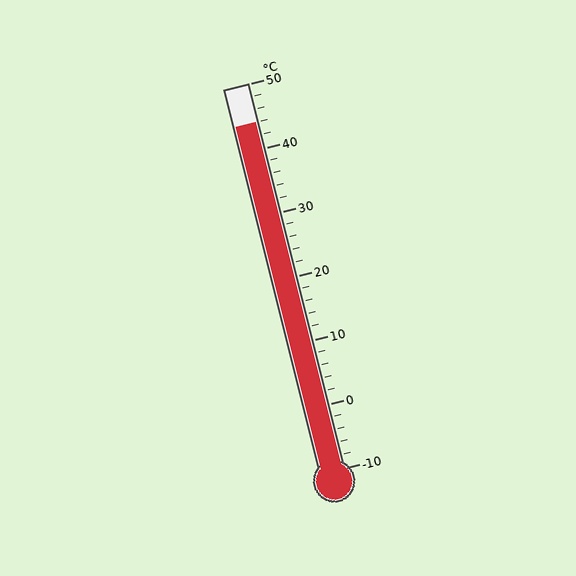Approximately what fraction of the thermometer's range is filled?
The thermometer is filled to approximately 90% of its range.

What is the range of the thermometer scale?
The thermometer scale ranges from -10°C to 50°C.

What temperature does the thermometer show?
The thermometer shows approximately 44°C.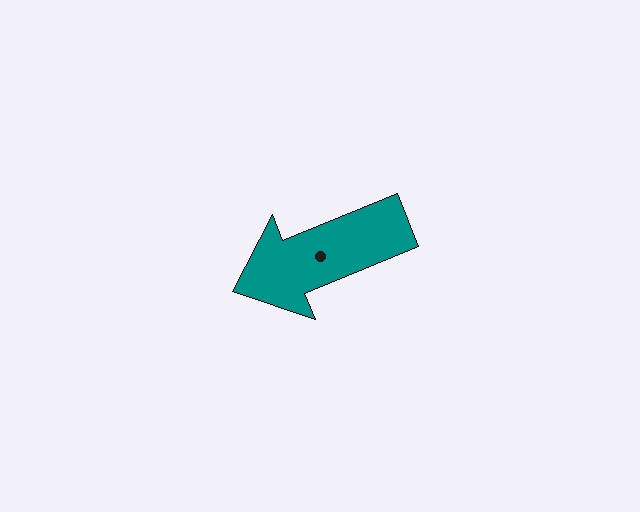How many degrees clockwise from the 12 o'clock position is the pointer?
Approximately 248 degrees.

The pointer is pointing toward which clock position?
Roughly 8 o'clock.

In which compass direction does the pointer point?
West.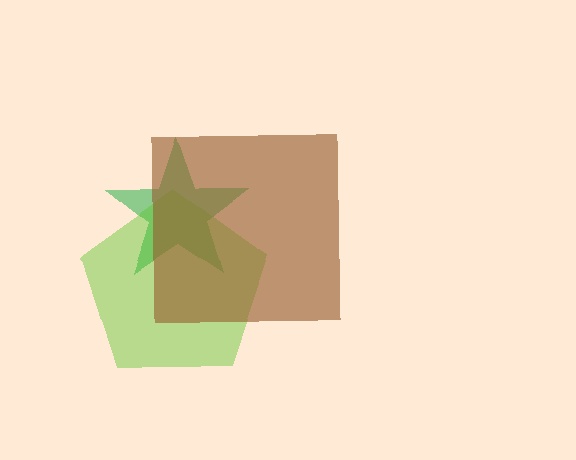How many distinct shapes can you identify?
There are 3 distinct shapes: a green star, a lime pentagon, a brown square.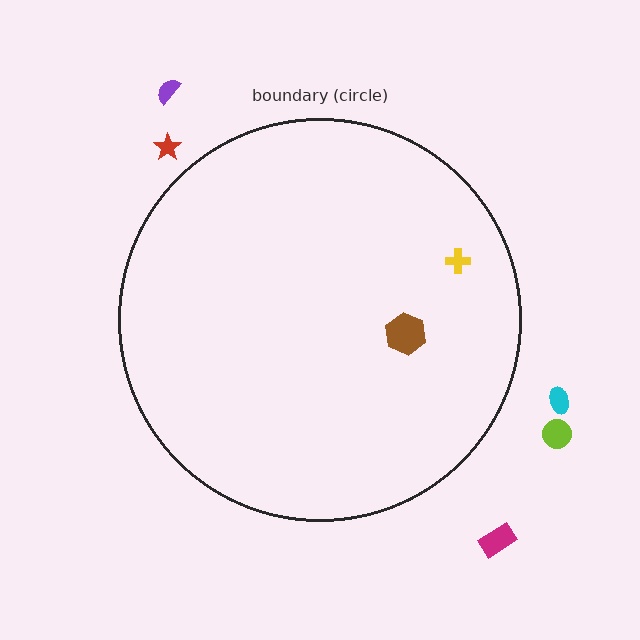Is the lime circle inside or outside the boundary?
Outside.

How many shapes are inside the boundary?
2 inside, 5 outside.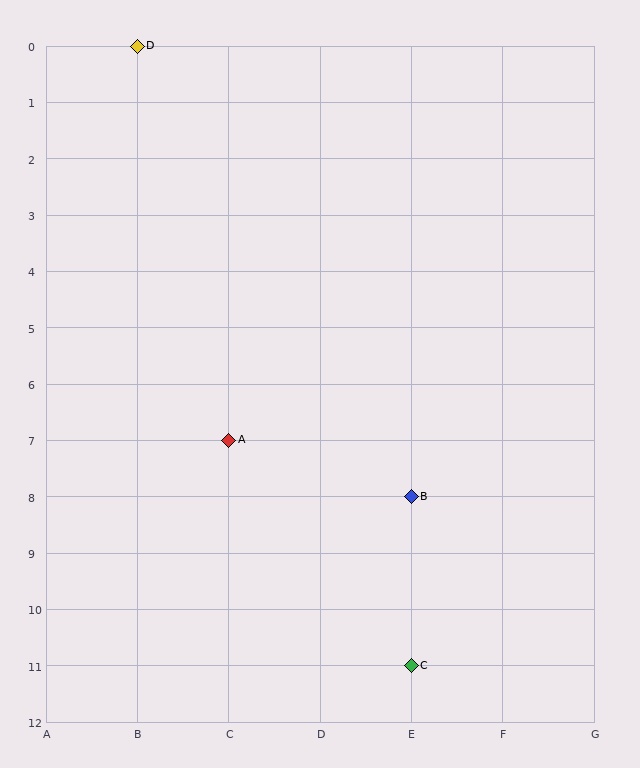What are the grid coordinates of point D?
Point D is at grid coordinates (B, 0).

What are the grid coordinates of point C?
Point C is at grid coordinates (E, 11).